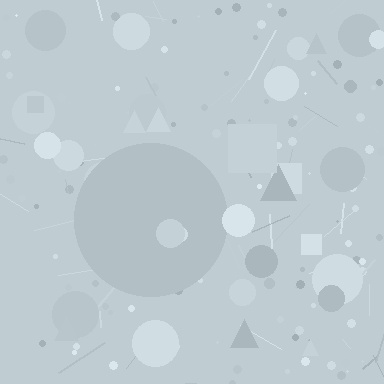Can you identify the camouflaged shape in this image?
The camouflaged shape is a circle.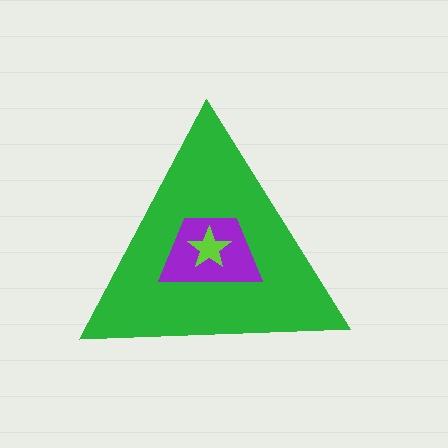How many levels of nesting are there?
3.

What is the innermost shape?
The lime star.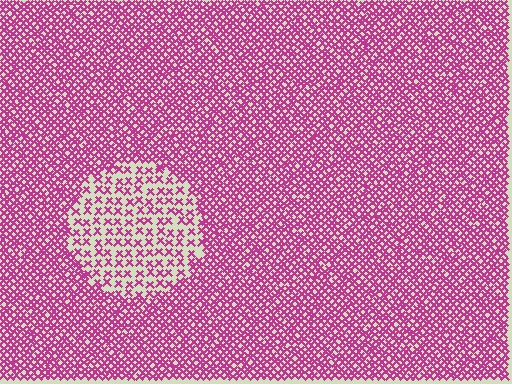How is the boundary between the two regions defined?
The boundary is defined by a change in element density (approximately 2.3x ratio). All elements are the same color, size, and shape.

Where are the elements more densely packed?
The elements are more densely packed outside the circle boundary.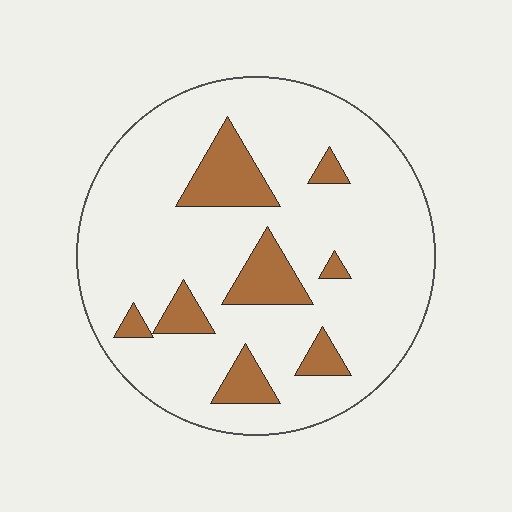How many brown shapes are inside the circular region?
8.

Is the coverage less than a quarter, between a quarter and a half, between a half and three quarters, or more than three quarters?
Less than a quarter.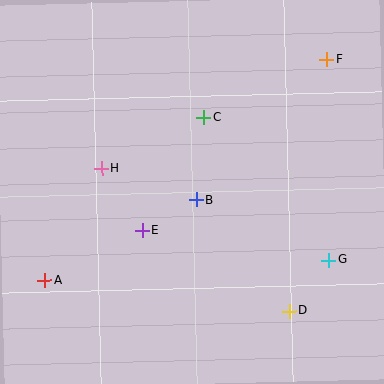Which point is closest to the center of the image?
Point B at (197, 200) is closest to the center.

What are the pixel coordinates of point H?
Point H is at (102, 168).